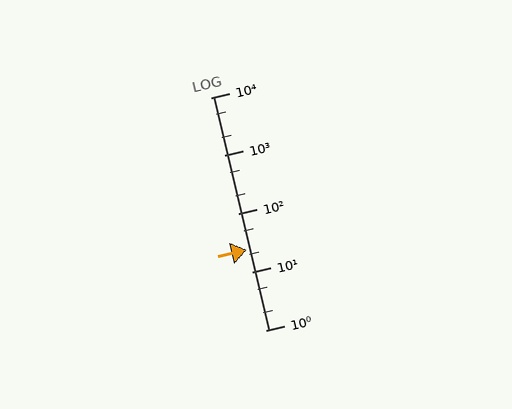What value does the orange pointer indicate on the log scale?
The pointer indicates approximately 24.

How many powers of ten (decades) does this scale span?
The scale spans 4 decades, from 1 to 10000.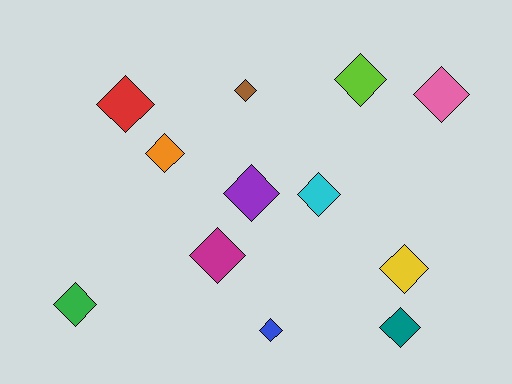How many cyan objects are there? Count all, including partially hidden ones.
There is 1 cyan object.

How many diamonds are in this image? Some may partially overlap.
There are 12 diamonds.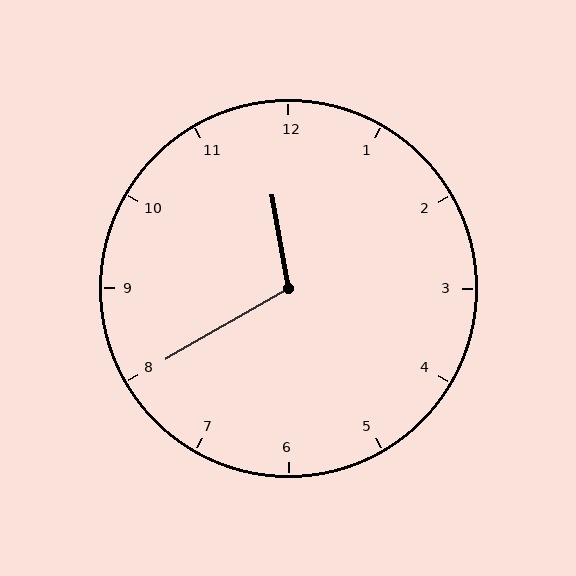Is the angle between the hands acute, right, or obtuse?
It is obtuse.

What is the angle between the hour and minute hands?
Approximately 110 degrees.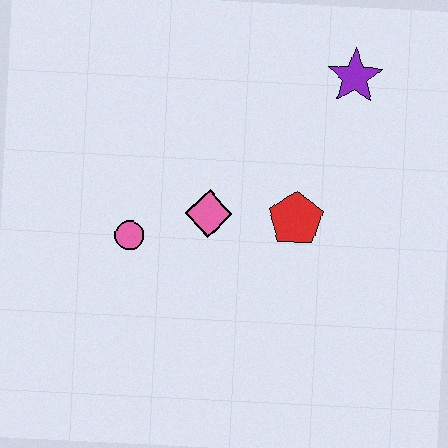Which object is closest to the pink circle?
The pink diamond is closest to the pink circle.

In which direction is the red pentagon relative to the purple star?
The red pentagon is below the purple star.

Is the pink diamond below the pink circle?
No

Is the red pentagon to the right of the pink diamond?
Yes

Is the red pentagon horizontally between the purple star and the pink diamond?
Yes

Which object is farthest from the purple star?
The pink circle is farthest from the purple star.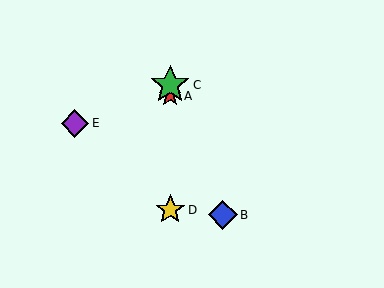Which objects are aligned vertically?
Objects A, C, D are aligned vertically.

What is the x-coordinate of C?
Object C is at x≈170.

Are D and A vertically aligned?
Yes, both are at x≈170.